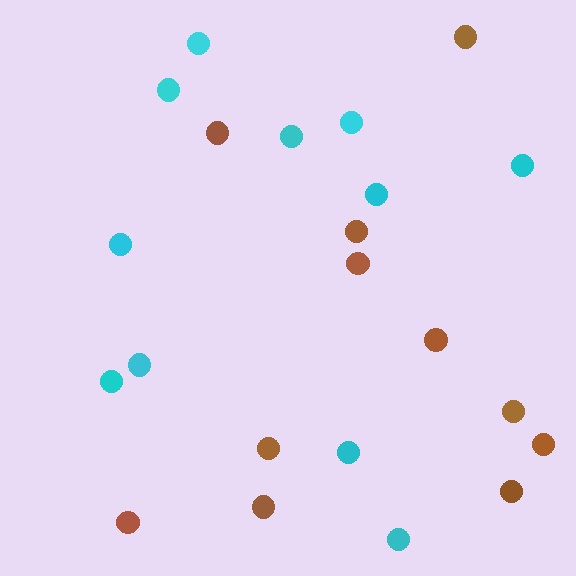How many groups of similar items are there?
There are 2 groups: one group of cyan circles (11) and one group of brown circles (11).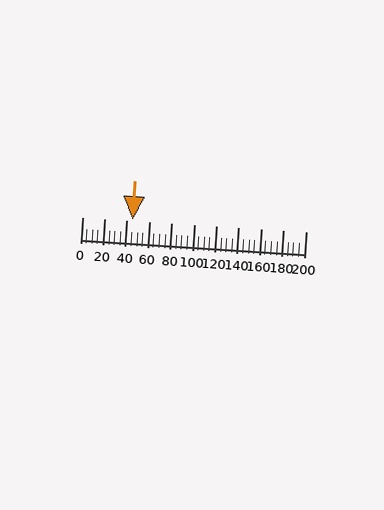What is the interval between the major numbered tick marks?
The major tick marks are spaced 20 units apart.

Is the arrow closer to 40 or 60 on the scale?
The arrow is closer to 40.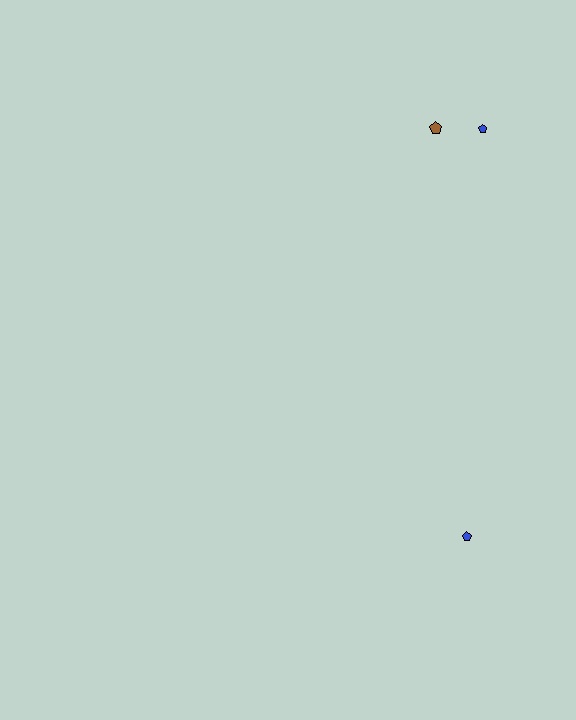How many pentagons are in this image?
There are 3 pentagons.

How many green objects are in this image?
There are no green objects.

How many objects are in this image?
There are 3 objects.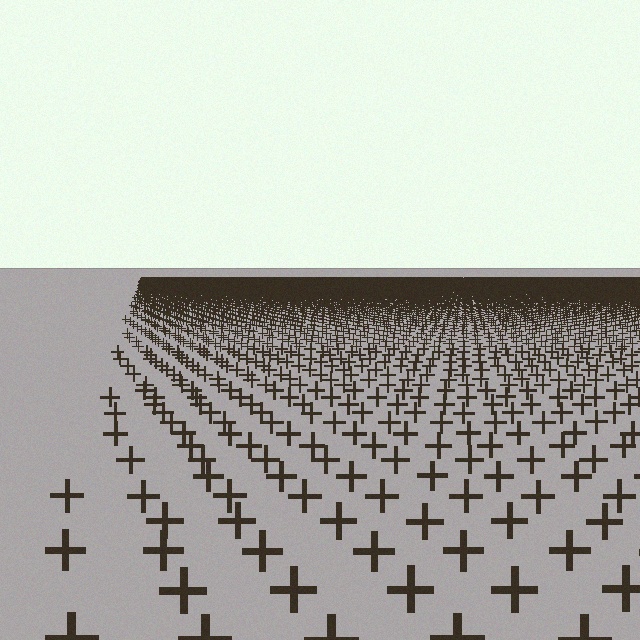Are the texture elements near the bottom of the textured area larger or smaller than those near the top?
Larger. Near the bottom, elements are closer to the viewer and appear at a bigger on-screen size.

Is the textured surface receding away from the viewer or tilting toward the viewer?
The surface is receding away from the viewer. Texture elements get smaller and denser toward the top.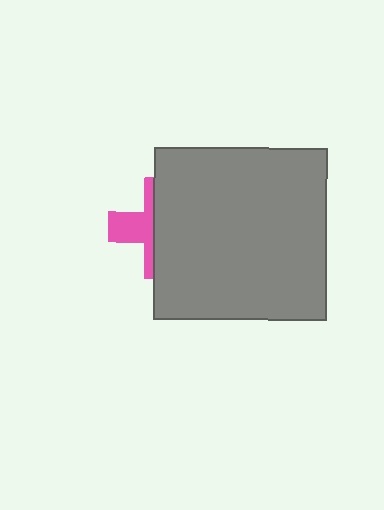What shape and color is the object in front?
The object in front is a gray rectangle.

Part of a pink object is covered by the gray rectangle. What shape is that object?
It is a cross.